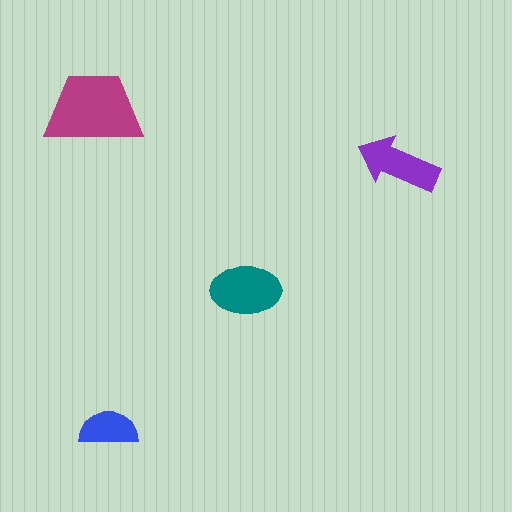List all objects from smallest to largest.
The blue semicircle, the purple arrow, the teal ellipse, the magenta trapezoid.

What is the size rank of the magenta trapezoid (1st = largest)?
1st.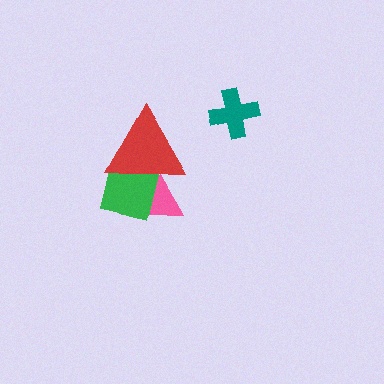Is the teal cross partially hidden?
No, no other shape covers it.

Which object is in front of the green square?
The red triangle is in front of the green square.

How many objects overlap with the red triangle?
2 objects overlap with the red triangle.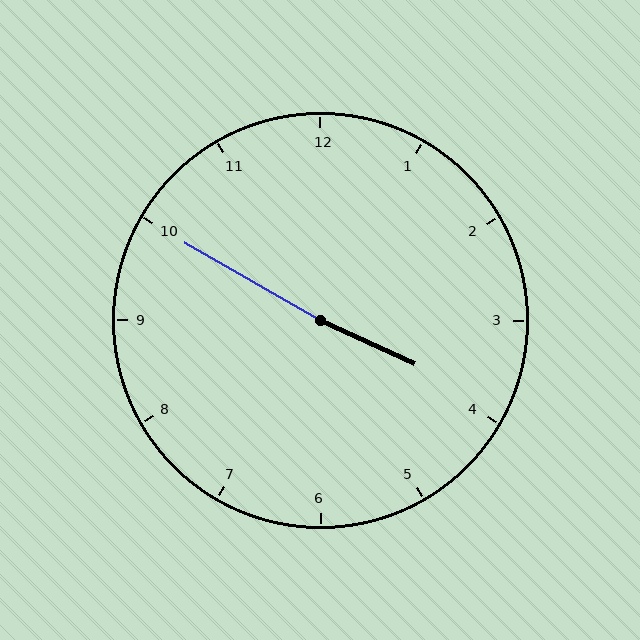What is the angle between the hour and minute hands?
Approximately 175 degrees.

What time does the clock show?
3:50.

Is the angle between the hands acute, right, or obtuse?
It is obtuse.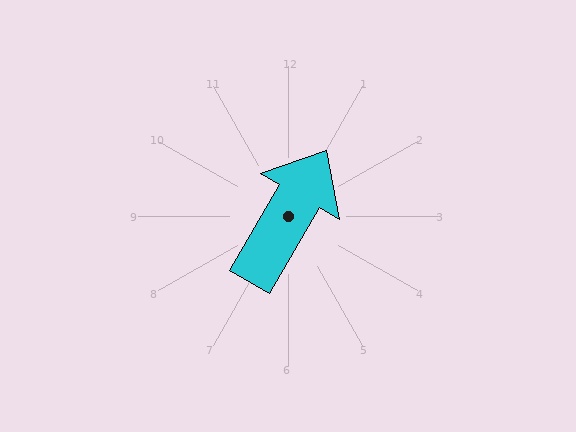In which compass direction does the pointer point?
Northeast.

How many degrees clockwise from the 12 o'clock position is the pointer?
Approximately 30 degrees.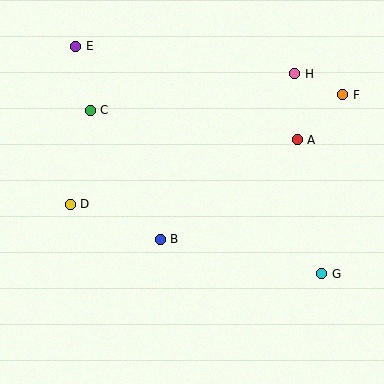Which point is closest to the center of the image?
Point B at (160, 239) is closest to the center.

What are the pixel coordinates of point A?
Point A is at (297, 140).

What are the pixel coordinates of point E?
Point E is at (76, 46).